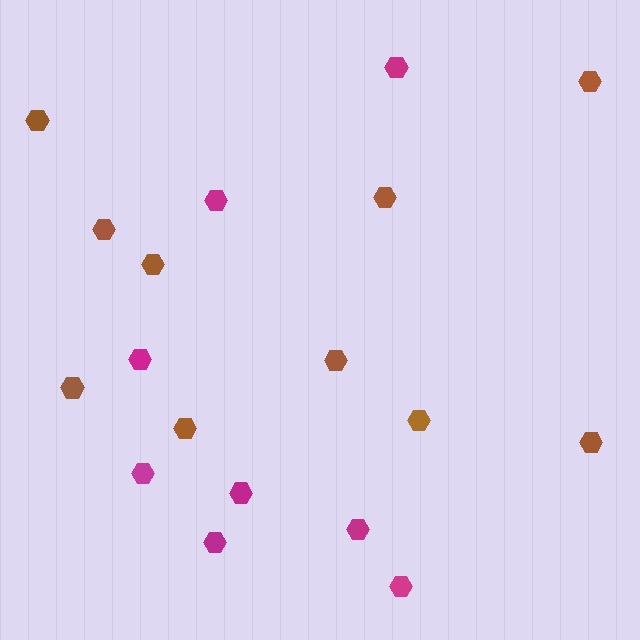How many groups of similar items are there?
There are 2 groups: one group of brown hexagons (10) and one group of magenta hexagons (8).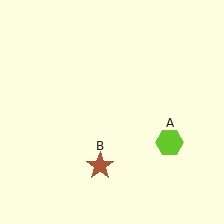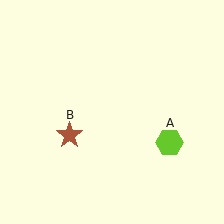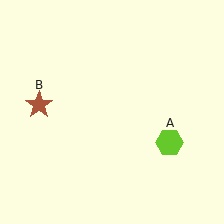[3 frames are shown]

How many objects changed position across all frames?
1 object changed position: brown star (object B).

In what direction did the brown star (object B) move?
The brown star (object B) moved up and to the left.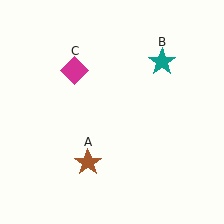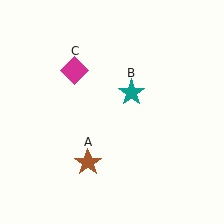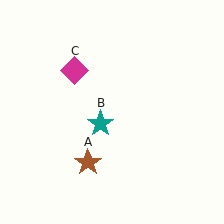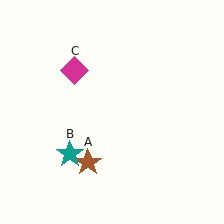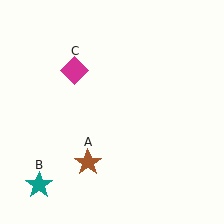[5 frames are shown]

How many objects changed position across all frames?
1 object changed position: teal star (object B).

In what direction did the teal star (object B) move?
The teal star (object B) moved down and to the left.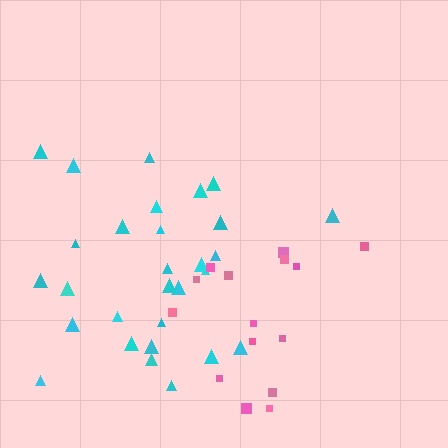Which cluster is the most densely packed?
Cyan.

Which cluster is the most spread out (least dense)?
Pink.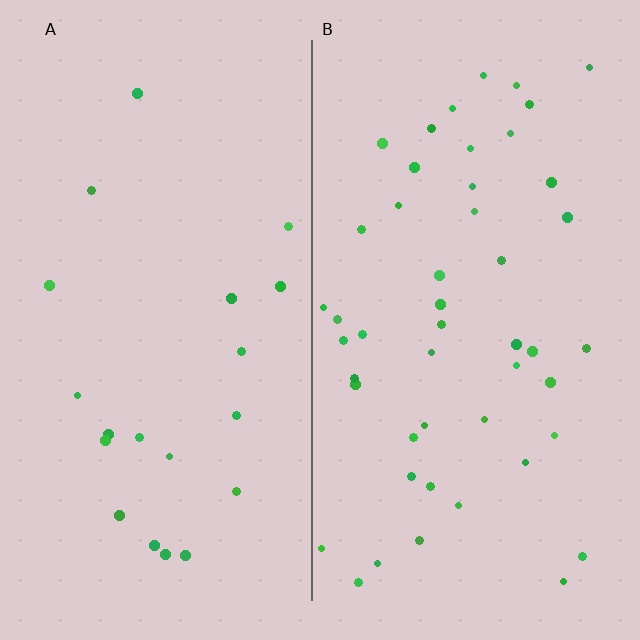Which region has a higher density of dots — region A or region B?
B (the right).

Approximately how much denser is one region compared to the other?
Approximately 2.4× — region B over region A.